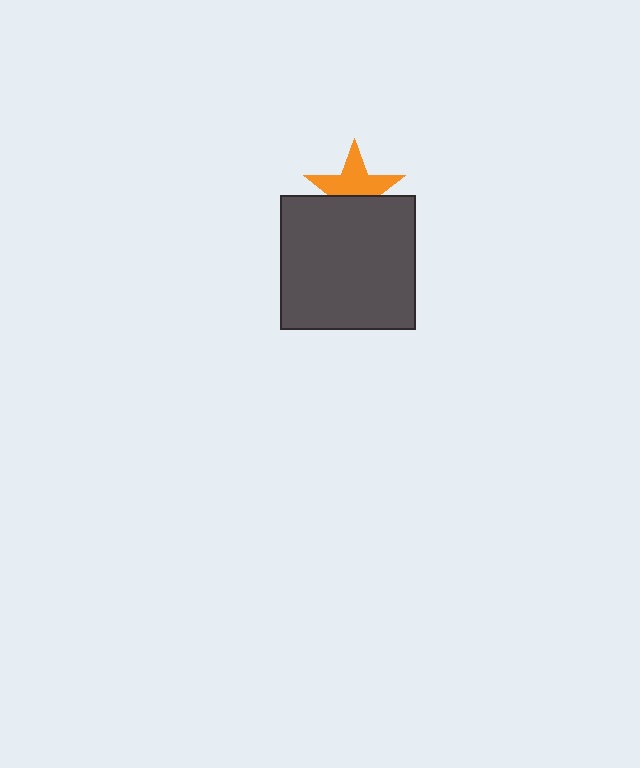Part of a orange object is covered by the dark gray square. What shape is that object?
It is a star.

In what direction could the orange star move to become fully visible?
The orange star could move up. That would shift it out from behind the dark gray square entirely.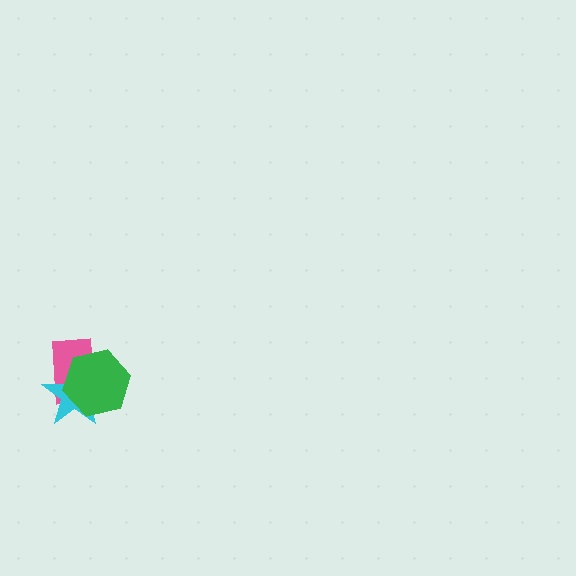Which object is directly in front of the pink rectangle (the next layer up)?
The cyan star is directly in front of the pink rectangle.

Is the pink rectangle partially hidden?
Yes, it is partially covered by another shape.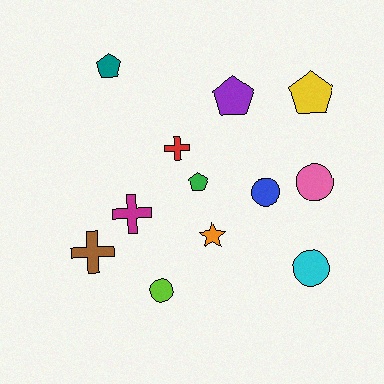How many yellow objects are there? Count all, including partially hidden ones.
There is 1 yellow object.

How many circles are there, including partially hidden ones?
There are 4 circles.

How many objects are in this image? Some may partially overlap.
There are 12 objects.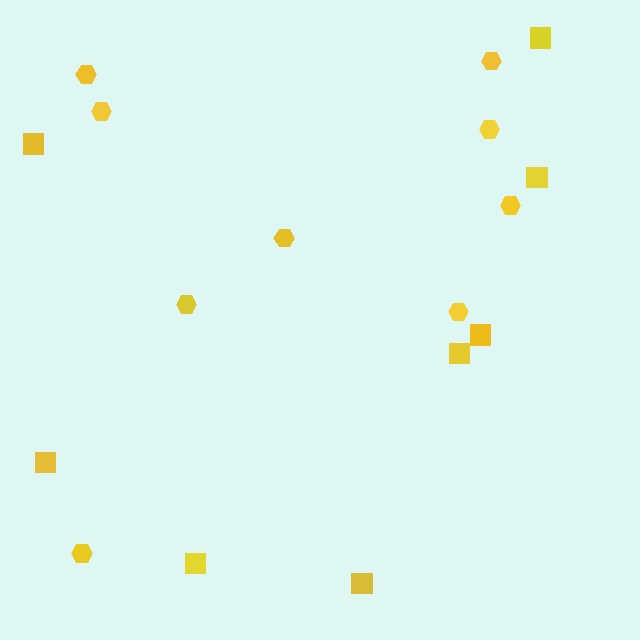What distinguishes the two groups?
There are 2 groups: one group of squares (8) and one group of hexagons (9).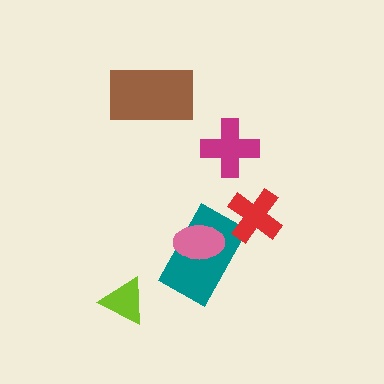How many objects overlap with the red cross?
0 objects overlap with the red cross.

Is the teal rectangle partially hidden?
Yes, it is partially covered by another shape.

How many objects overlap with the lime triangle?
0 objects overlap with the lime triangle.